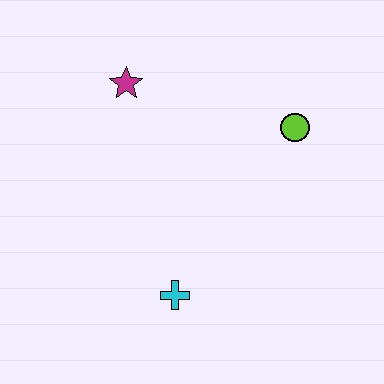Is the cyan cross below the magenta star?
Yes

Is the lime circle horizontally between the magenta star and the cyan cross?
No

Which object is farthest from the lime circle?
The cyan cross is farthest from the lime circle.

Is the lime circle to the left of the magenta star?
No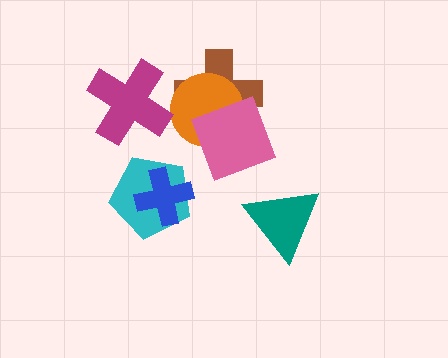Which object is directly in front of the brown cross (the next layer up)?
The orange circle is directly in front of the brown cross.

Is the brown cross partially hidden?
Yes, it is partially covered by another shape.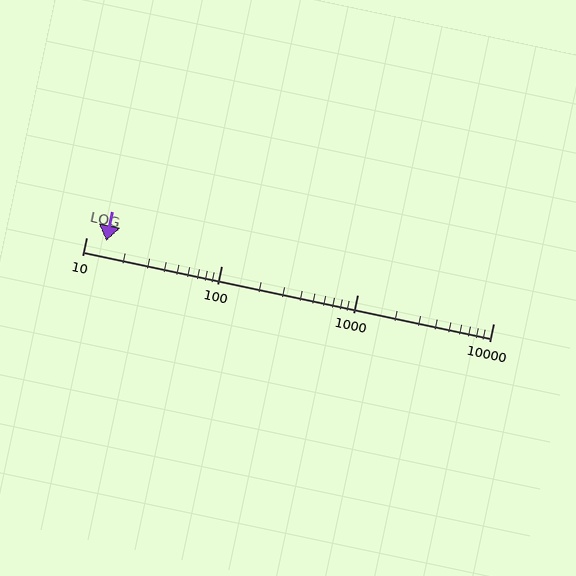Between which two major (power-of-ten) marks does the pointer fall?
The pointer is between 10 and 100.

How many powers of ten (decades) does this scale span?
The scale spans 3 decades, from 10 to 10000.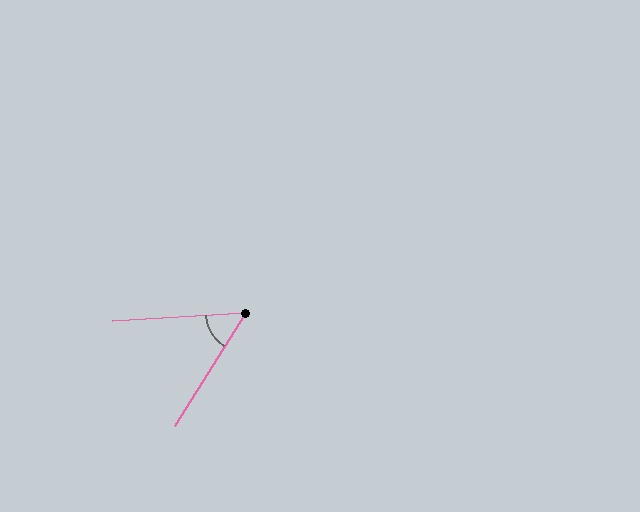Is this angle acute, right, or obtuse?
It is acute.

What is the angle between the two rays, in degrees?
Approximately 55 degrees.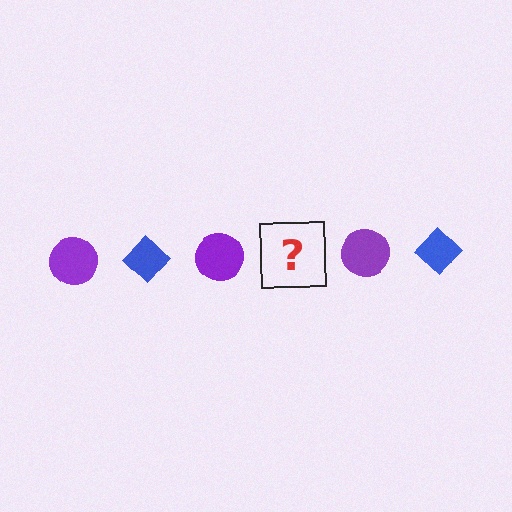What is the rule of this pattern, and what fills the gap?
The rule is that the pattern alternates between purple circle and blue diamond. The gap should be filled with a blue diamond.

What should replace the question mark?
The question mark should be replaced with a blue diamond.